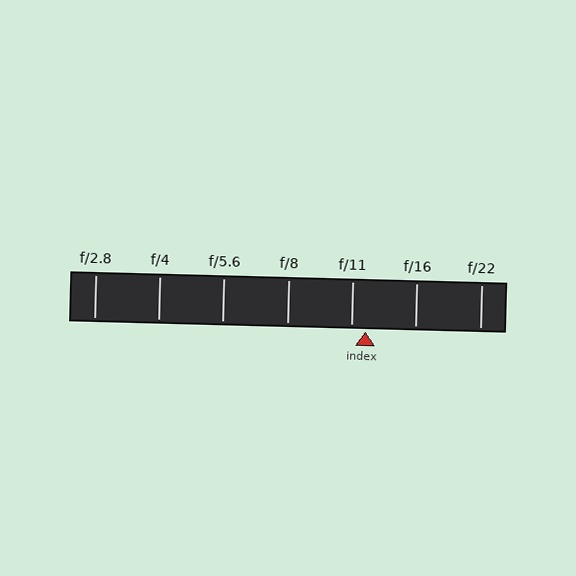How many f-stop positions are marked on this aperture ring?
There are 7 f-stop positions marked.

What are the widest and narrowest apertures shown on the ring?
The widest aperture shown is f/2.8 and the narrowest is f/22.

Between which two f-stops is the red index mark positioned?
The index mark is between f/11 and f/16.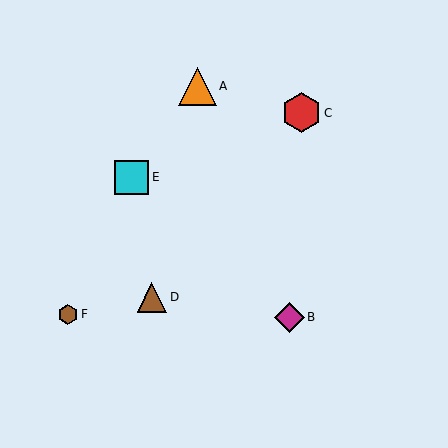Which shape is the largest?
The red hexagon (labeled C) is the largest.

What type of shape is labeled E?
Shape E is a cyan square.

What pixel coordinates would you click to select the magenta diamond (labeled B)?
Click at (289, 317) to select the magenta diamond B.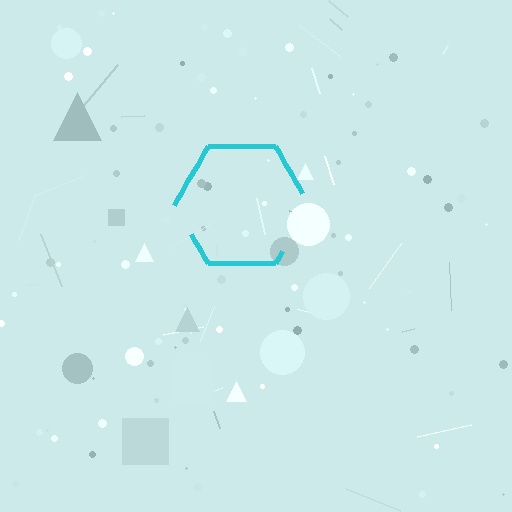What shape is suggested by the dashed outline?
The dashed outline suggests a hexagon.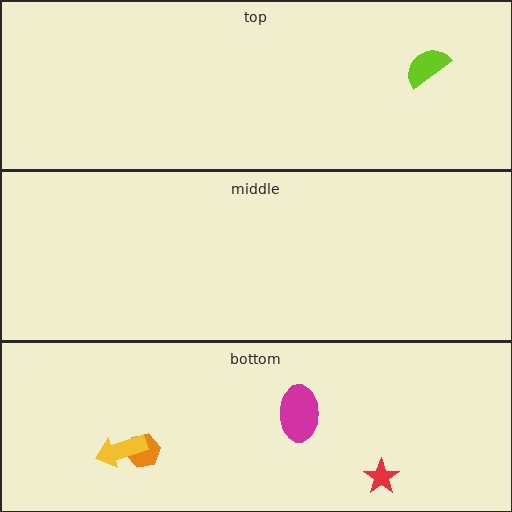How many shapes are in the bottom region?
4.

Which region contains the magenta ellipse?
The bottom region.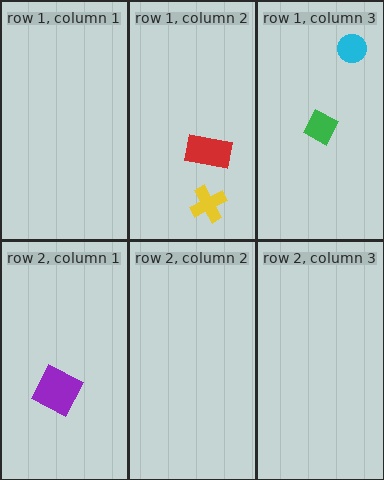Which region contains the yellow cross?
The row 1, column 2 region.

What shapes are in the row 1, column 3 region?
The green diamond, the cyan circle.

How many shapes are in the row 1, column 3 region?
2.